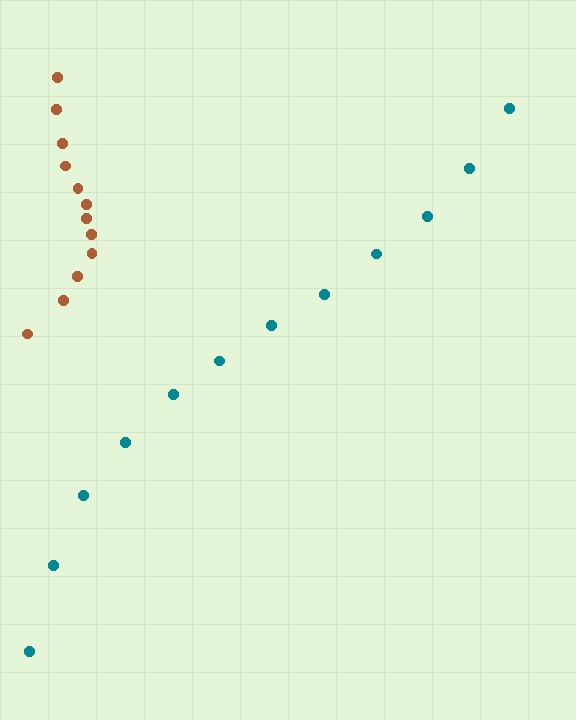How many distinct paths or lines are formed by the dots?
There are 2 distinct paths.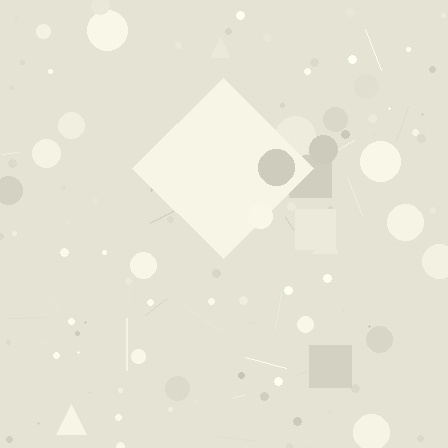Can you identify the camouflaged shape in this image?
The camouflaged shape is a diamond.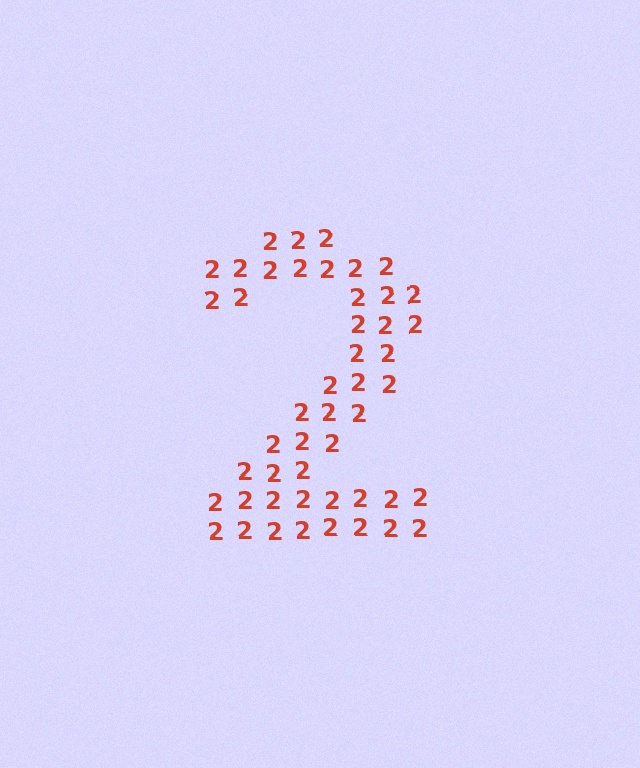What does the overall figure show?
The overall figure shows the digit 2.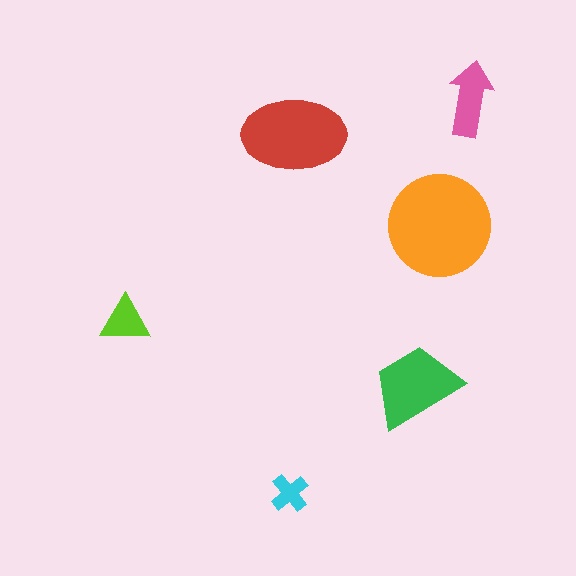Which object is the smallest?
The cyan cross.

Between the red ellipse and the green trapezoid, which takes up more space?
The red ellipse.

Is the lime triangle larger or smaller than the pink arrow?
Smaller.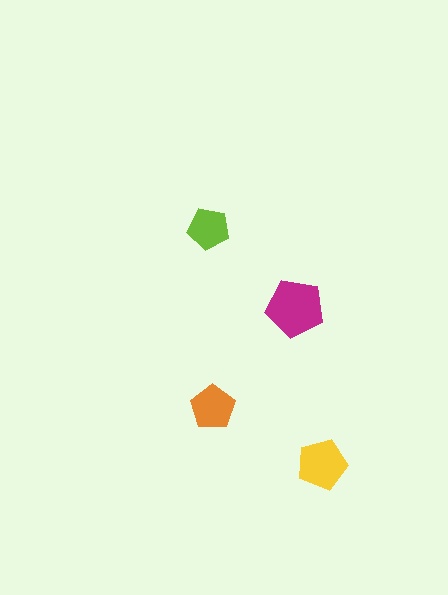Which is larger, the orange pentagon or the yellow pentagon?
The yellow one.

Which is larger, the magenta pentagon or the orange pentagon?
The magenta one.